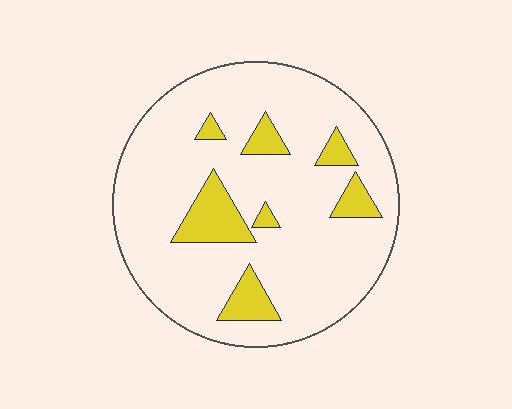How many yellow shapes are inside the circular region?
7.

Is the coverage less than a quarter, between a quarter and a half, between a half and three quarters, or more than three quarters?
Less than a quarter.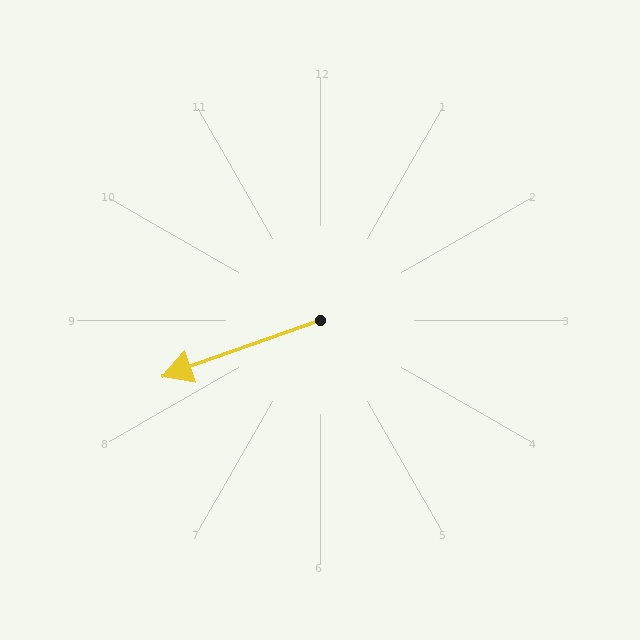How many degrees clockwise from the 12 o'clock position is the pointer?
Approximately 250 degrees.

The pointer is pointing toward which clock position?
Roughly 8 o'clock.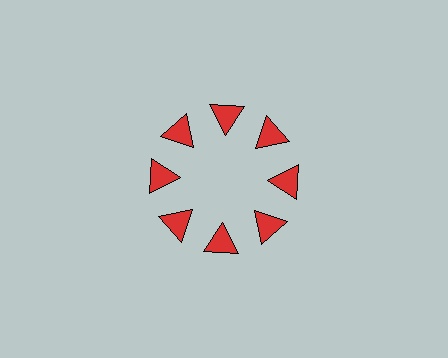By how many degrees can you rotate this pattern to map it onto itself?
The pattern maps onto itself every 45 degrees of rotation.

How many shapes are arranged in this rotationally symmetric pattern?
There are 8 shapes, arranged in 8 groups of 1.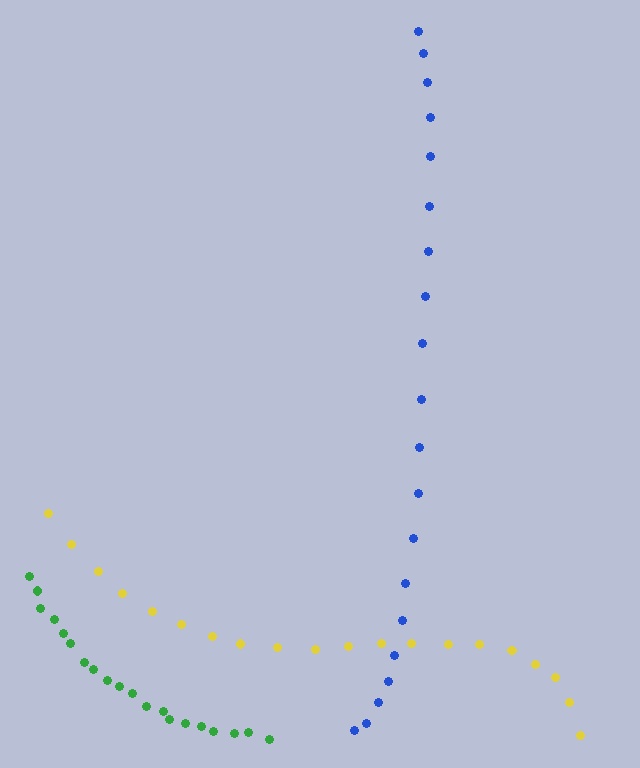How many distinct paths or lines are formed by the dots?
There are 3 distinct paths.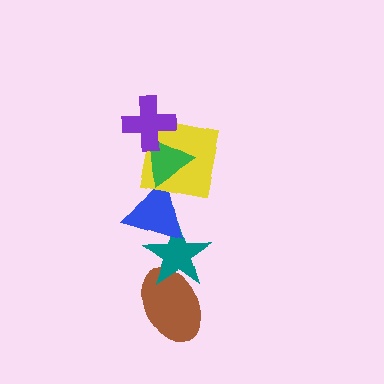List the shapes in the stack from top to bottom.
From top to bottom: the purple cross, the green triangle, the yellow square, the blue triangle, the teal star, the brown ellipse.